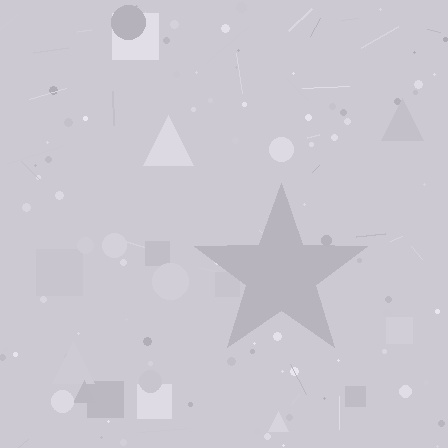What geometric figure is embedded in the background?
A star is embedded in the background.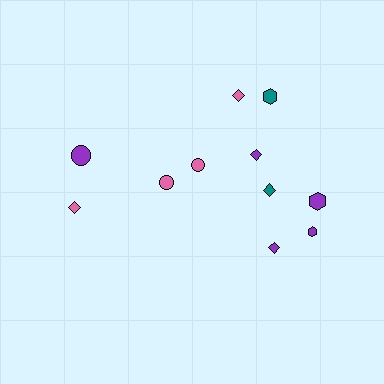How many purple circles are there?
There is 1 purple circle.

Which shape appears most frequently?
Diamond, with 5 objects.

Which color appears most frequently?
Purple, with 5 objects.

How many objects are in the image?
There are 11 objects.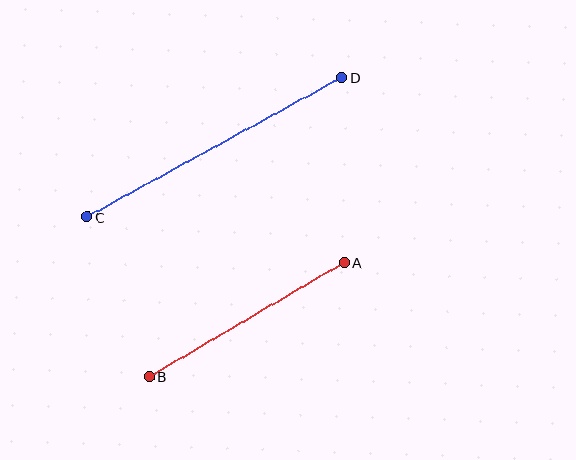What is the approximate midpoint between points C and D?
The midpoint is at approximately (215, 147) pixels.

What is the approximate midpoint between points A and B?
The midpoint is at approximately (246, 320) pixels.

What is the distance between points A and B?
The distance is approximately 226 pixels.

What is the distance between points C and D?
The distance is approximately 291 pixels.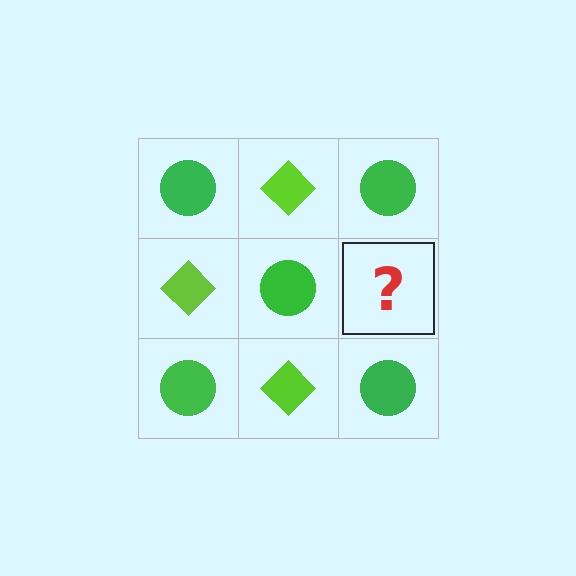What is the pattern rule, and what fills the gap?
The rule is that it alternates green circle and lime diamond in a checkerboard pattern. The gap should be filled with a lime diamond.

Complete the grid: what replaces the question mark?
The question mark should be replaced with a lime diamond.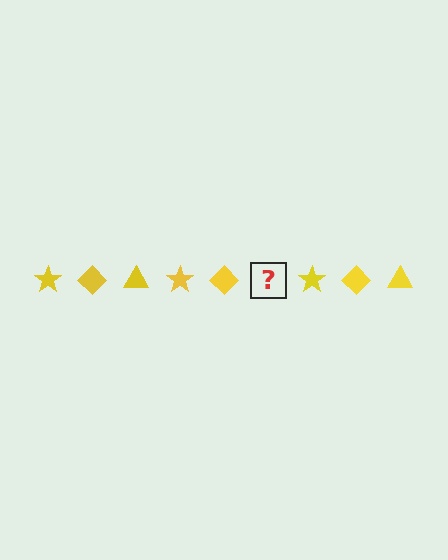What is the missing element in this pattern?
The missing element is a yellow triangle.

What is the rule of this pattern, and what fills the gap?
The rule is that the pattern cycles through star, diamond, triangle shapes in yellow. The gap should be filled with a yellow triangle.